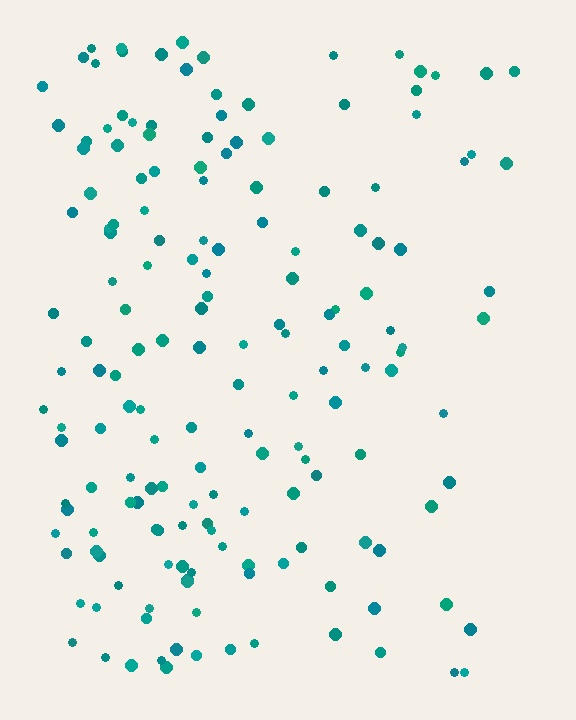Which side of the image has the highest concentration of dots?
The left.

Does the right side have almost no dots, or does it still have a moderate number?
Still a moderate number, just noticeably fewer than the left.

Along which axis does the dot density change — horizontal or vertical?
Horizontal.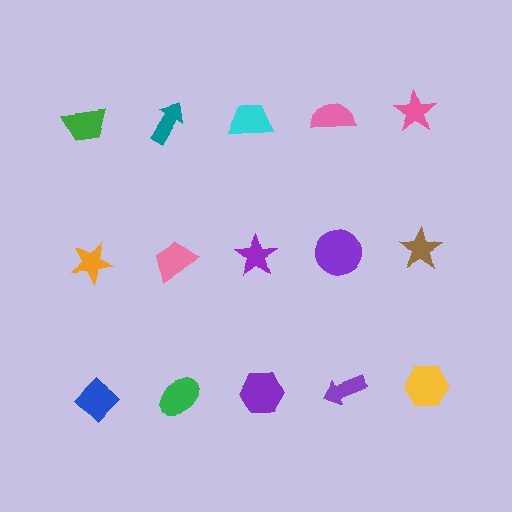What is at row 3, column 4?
A purple arrow.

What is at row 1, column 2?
A teal arrow.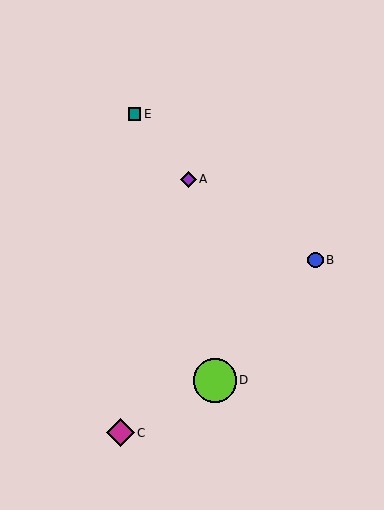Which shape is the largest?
The lime circle (labeled D) is the largest.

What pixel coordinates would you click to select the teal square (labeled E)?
Click at (135, 114) to select the teal square E.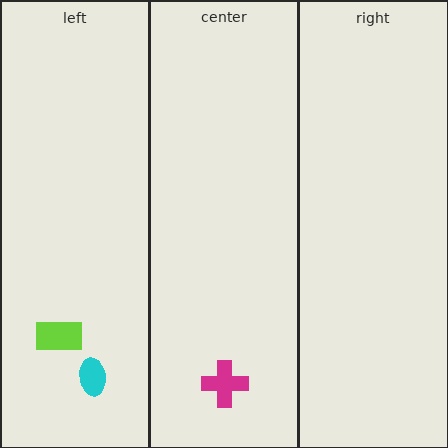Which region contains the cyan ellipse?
The left region.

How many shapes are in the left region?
2.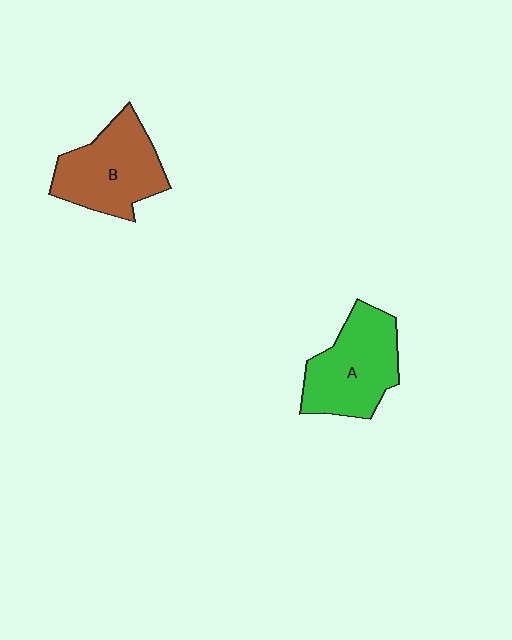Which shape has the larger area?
Shape A (green).